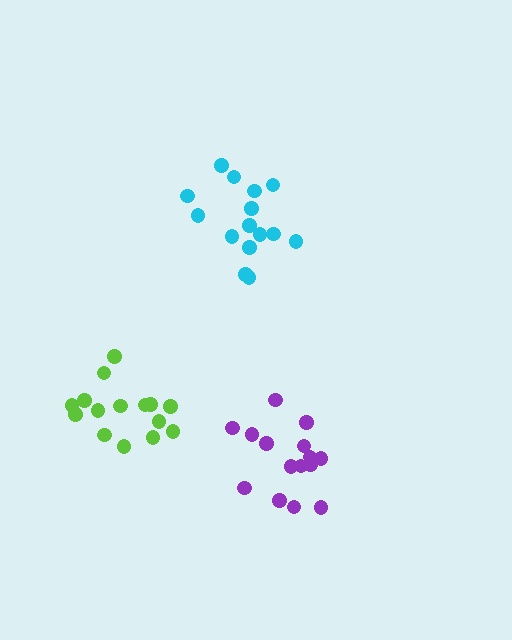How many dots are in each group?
Group 1: 15 dots, Group 2: 15 dots, Group 3: 15 dots (45 total).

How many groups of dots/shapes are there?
There are 3 groups.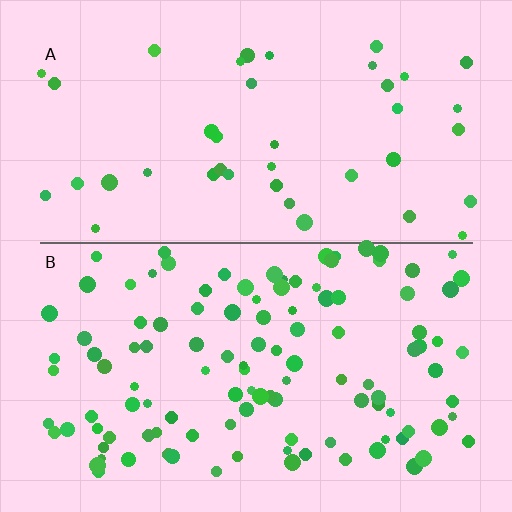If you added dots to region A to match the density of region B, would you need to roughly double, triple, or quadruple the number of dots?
Approximately triple.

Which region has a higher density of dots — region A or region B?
B (the bottom).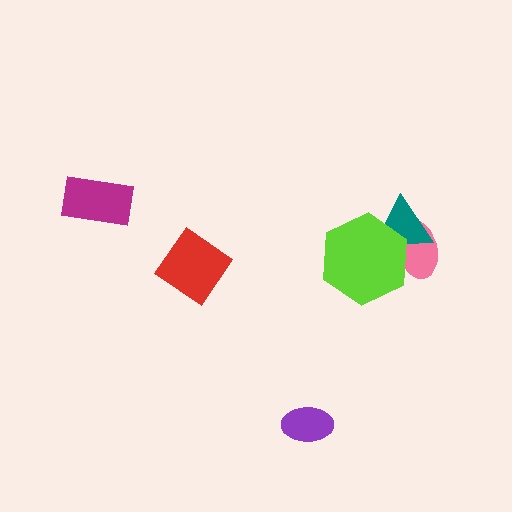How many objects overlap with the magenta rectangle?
0 objects overlap with the magenta rectangle.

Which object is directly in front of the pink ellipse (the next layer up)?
The teal triangle is directly in front of the pink ellipse.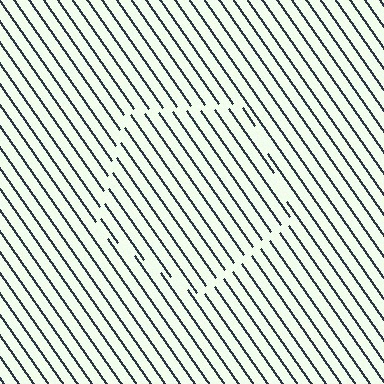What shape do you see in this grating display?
An illusory pentagon. The interior of the shape contains the same grating, shifted by half a period — the contour is defined by the phase discontinuity where line-ends from the inner and outer gratings abut.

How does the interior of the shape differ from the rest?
The interior of the shape contains the same grating, shifted by half a period — the contour is defined by the phase discontinuity where line-ends from the inner and outer gratings abut.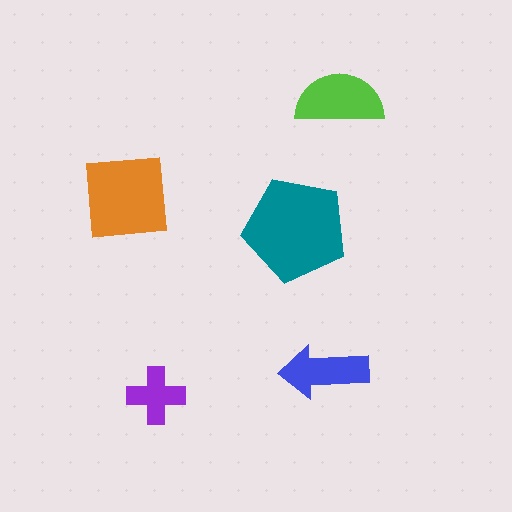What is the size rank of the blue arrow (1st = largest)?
4th.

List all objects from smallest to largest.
The purple cross, the blue arrow, the lime semicircle, the orange square, the teal pentagon.